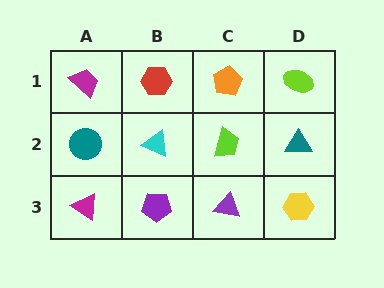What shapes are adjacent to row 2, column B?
A red hexagon (row 1, column B), a purple pentagon (row 3, column B), a teal circle (row 2, column A), a lime trapezoid (row 2, column C).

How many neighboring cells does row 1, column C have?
3.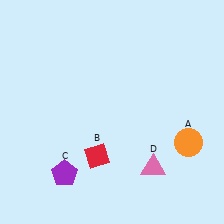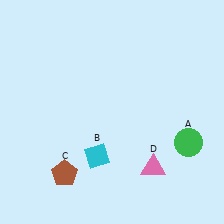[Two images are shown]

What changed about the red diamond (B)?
In Image 1, B is red. In Image 2, it changed to cyan.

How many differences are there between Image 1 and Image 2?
There are 3 differences between the two images.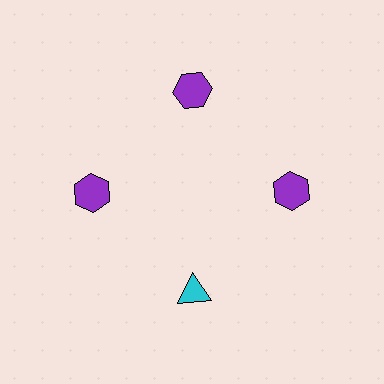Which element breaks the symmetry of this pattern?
The cyan triangle at roughly the 6 o'clock position breaks the symmetry. All other shapes are purple hexagons.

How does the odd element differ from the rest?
It differs in both color (cyan instead of purple) and shape (triangle instead of hexagon).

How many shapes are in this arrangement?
There are 4 shapes arranged in a ring pattern.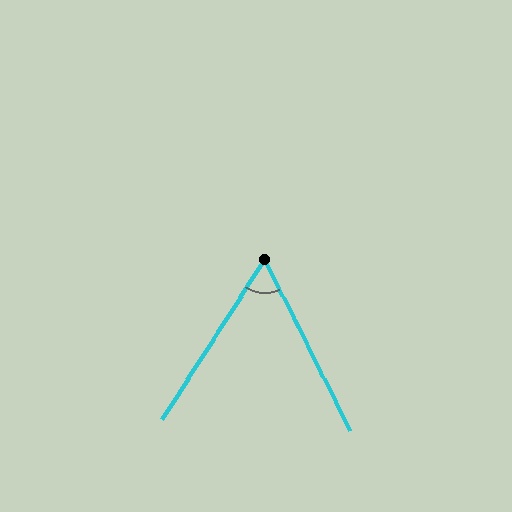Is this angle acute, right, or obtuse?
It is acute.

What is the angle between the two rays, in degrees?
Approximately 59 degrees.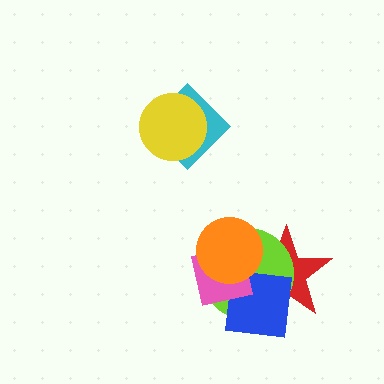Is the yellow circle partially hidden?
No, no other shape covers it.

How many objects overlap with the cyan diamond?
1 object overlaps with the cyan diamond.